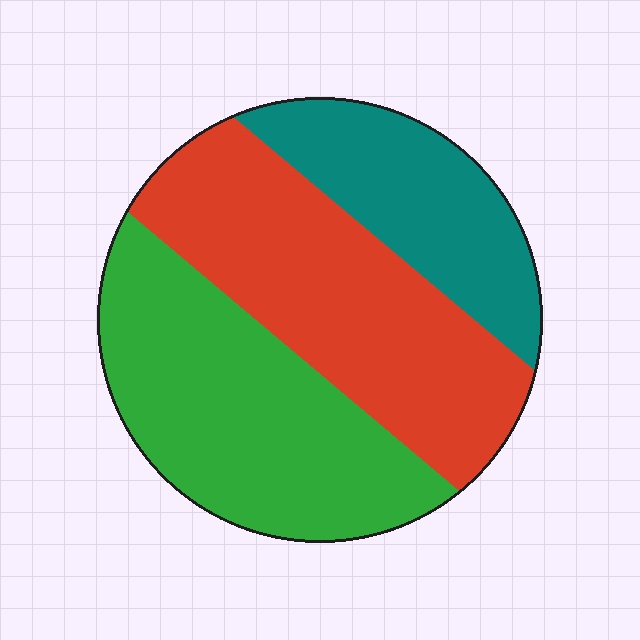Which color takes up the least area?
Teal, at roughly 25%.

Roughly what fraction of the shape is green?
Green takes up between a third and a half of the shape.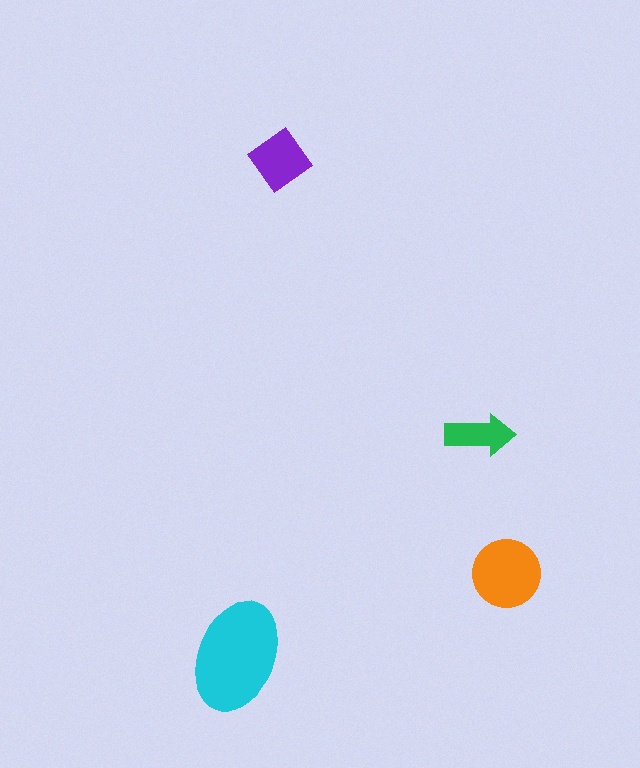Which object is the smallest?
The green arrow.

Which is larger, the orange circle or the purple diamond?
The orange circle.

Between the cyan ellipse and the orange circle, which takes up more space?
The cyan ellipse.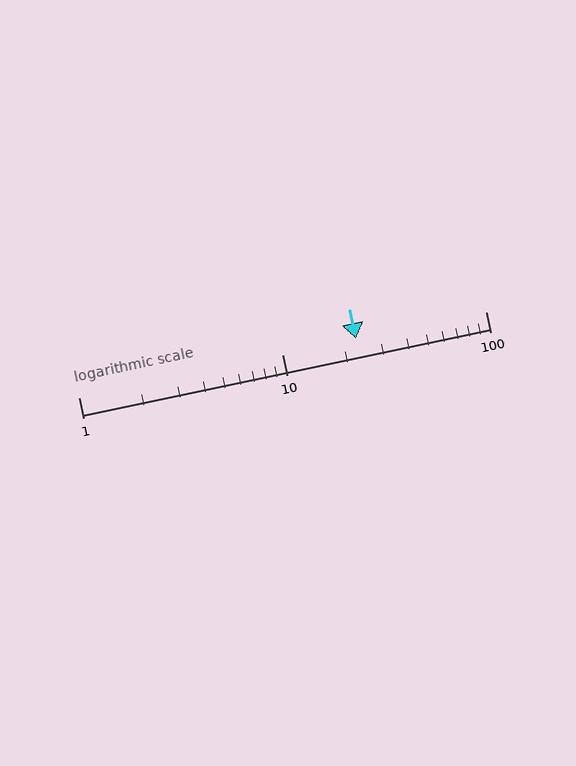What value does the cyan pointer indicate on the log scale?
The pointer indicates approximately 23.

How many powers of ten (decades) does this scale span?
The scale spans 2 decades, from 1 to 100.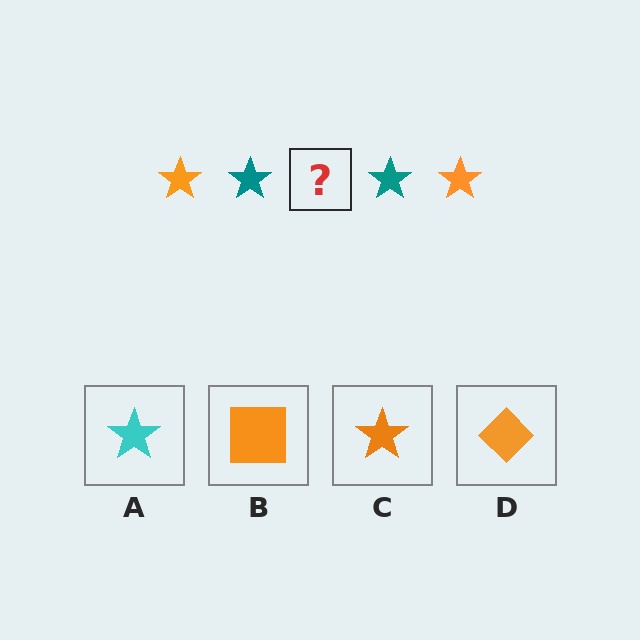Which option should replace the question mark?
Option C.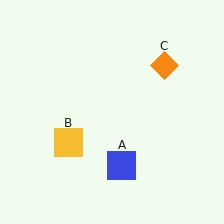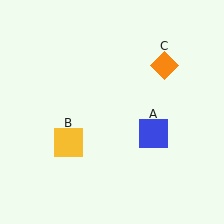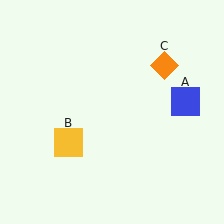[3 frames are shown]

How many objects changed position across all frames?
1 object changed position: blue square (object A).